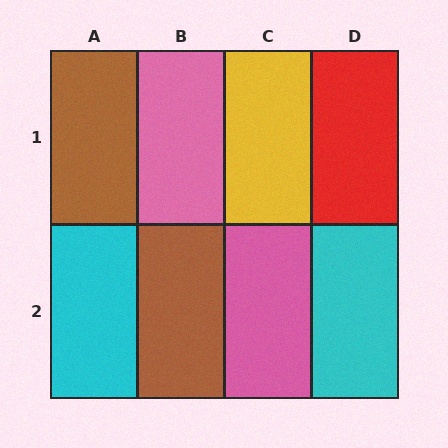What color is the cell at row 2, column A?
Cyan.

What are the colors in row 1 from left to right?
Brown, pink, yellow, red.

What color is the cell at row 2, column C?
Pink.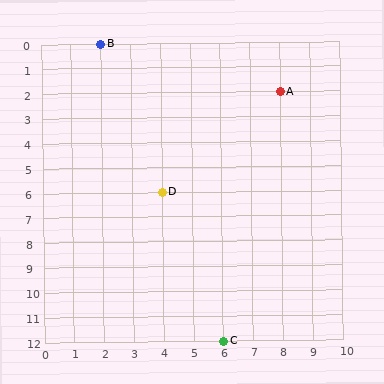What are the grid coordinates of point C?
Point C is at grid coordinates (6, 12).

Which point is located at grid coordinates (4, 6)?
Point D is at (4, 6).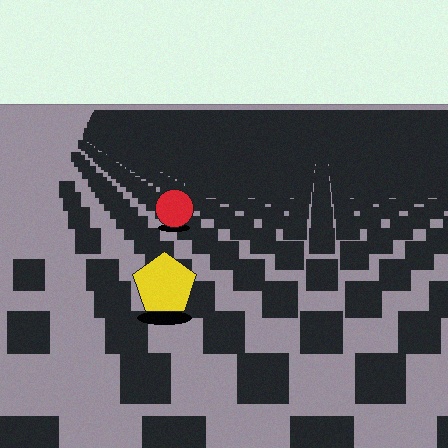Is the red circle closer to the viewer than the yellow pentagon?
No. The yellow pentagon is closer — you can tell from the texture gradient: the ground texture is coarser near it.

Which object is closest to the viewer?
The yellow pentagon is closest. The texture marks near it are larger and more spread out.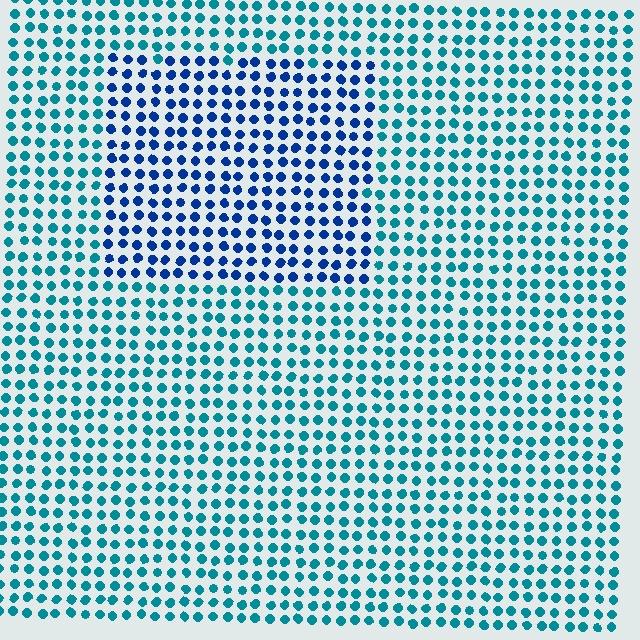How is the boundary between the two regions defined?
The boundary is defined purely by a slight shift in hue (about 36 degrees). Spacing, size, and orientation are identical on both sides.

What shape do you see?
I see a rectangle.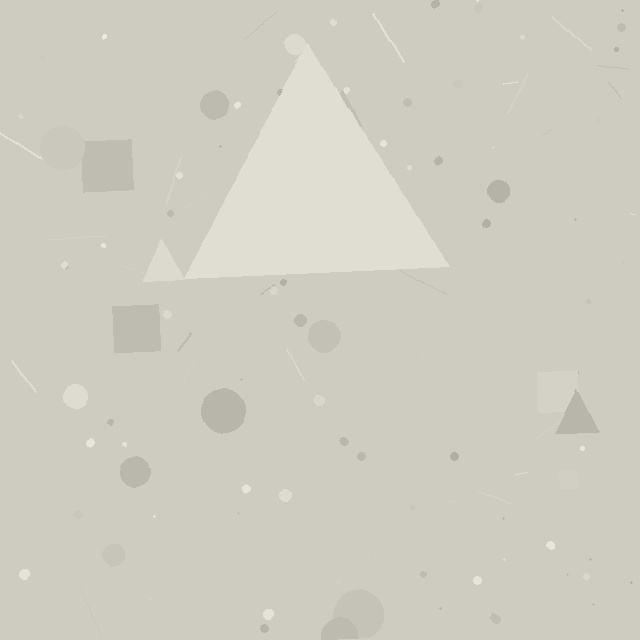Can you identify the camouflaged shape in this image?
The camouflaged shape is a triangle.